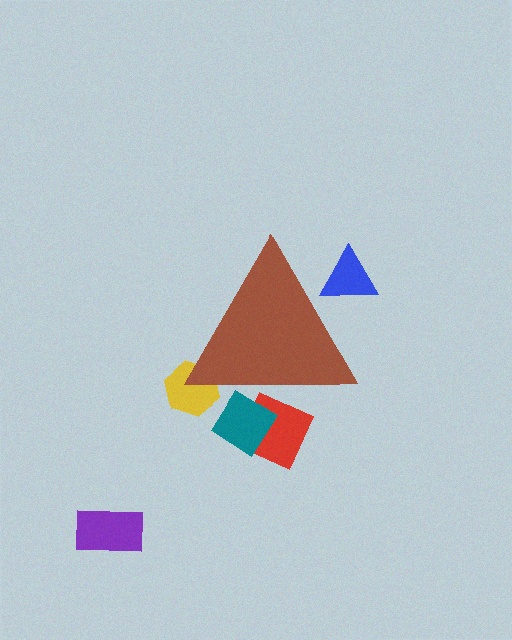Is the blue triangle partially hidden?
Yes, the blue triangle is partially hidden behind the brown triangle.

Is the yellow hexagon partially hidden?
Yes, the yellow hexagon is partially hidden behind the brown triangle.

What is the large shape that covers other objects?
A brown triangle.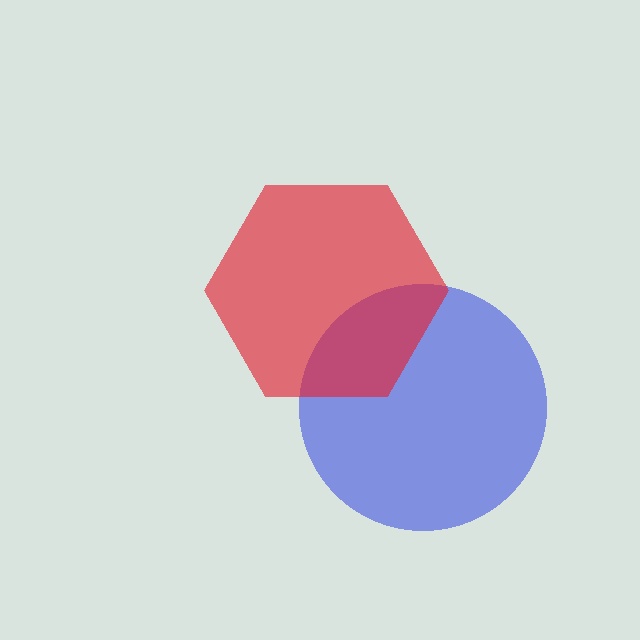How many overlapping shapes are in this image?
There are 2 overlapping shapes in the image.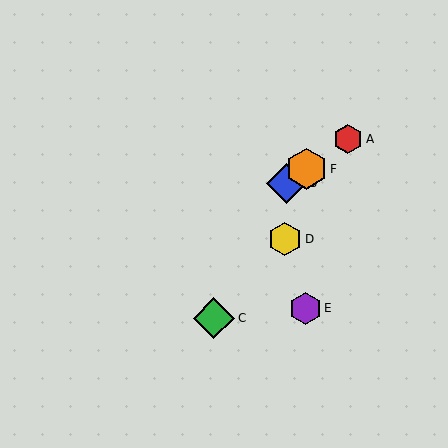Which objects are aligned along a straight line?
Objects A, B, F are aligned along a straight line.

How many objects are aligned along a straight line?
3 objects (A, B, F) are aligned along a straight line.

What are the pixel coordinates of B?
Object B is at (286, 183).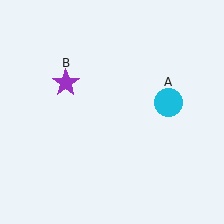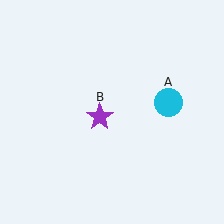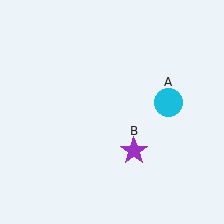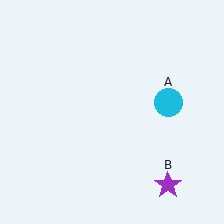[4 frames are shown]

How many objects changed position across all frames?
1 object changed position: purple star (object B).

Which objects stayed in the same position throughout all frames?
Cyan circle (object A) remained stationary.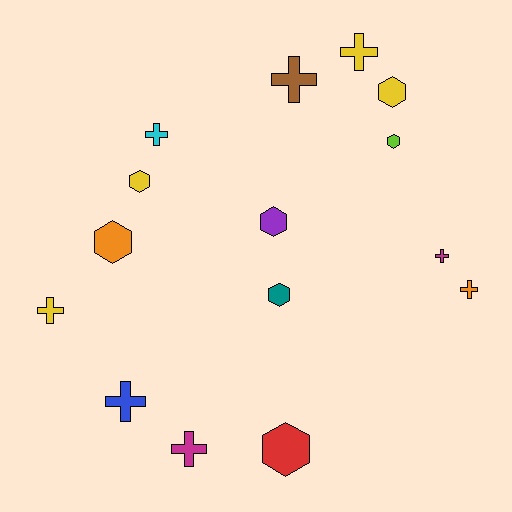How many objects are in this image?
There are 15 objects.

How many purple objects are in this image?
There is 1 purple object.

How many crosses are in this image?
There are 8 crosses.